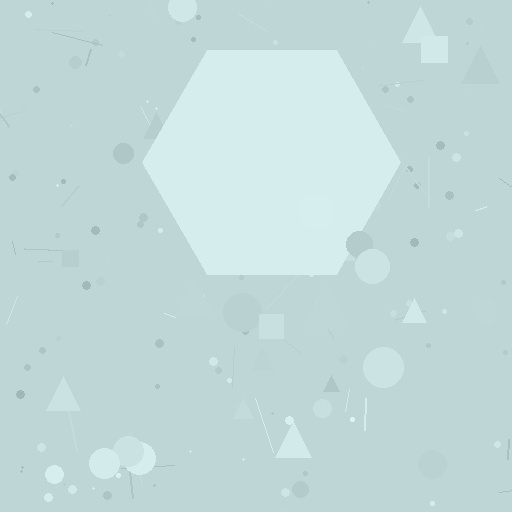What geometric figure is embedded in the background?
A hexagon is embedded in the background.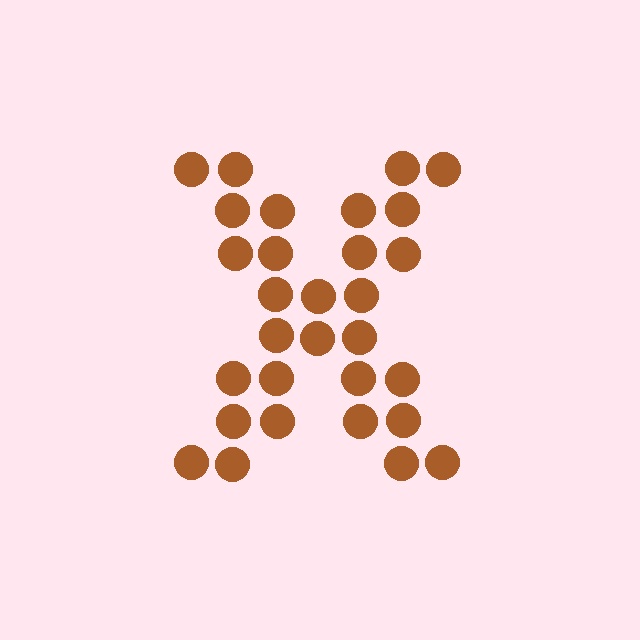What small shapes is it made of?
It is made of small circles.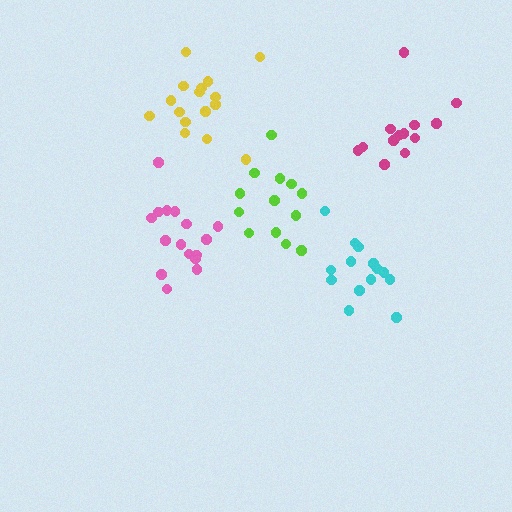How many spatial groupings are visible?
There are 5 spatial groupings.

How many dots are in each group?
Group 1: 14 dots, Group 2: 14 dots, Group 3: 13 dots, Group 4: 16 dots, Group 5: 16 dots (73 total).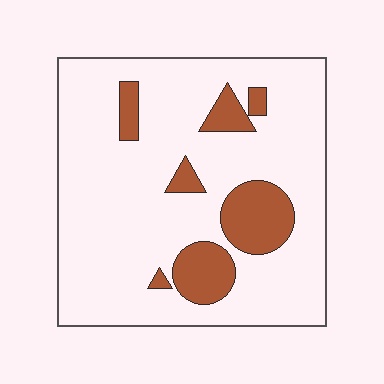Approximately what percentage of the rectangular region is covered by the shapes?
Approximately 15%.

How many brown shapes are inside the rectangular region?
7.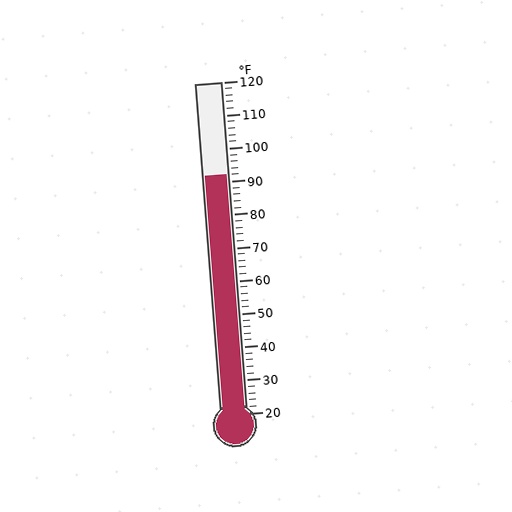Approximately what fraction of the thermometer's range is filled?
The thermometer is filled to approximately 70% of its range.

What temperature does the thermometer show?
The thermometer shows approximately 92°F.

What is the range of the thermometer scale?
The thermometer scale ranges from 20°F to 120°F.